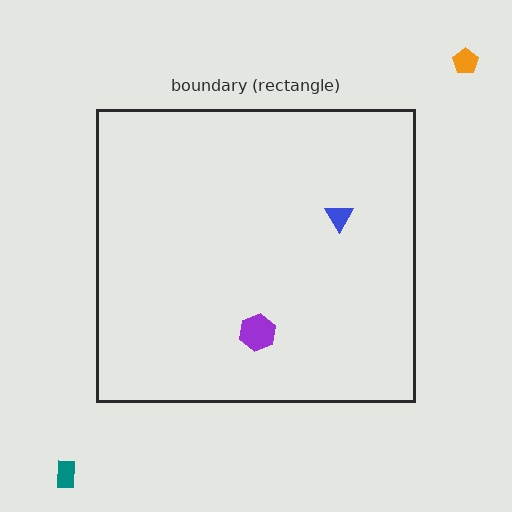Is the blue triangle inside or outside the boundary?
Inside.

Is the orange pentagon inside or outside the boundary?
Outside.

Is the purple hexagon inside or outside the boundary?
Inside.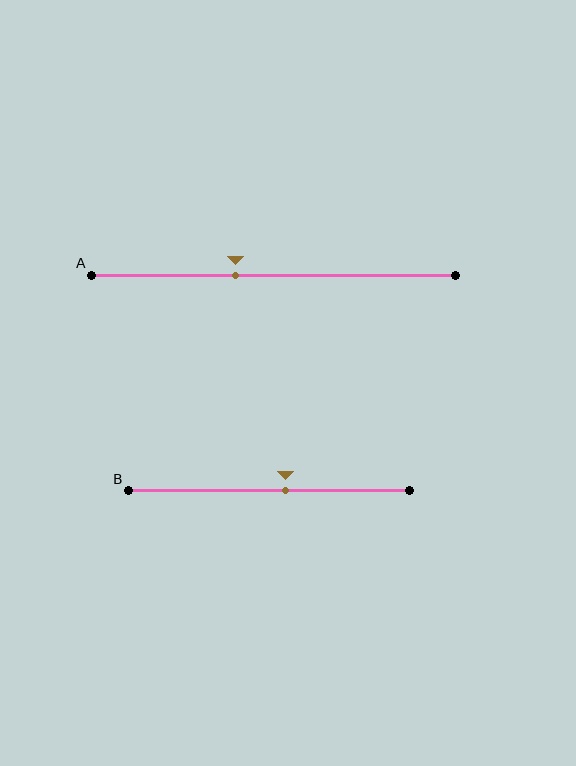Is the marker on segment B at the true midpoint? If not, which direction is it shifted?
No, the marker on segment B is shifted to the right by about 6% of the segment length.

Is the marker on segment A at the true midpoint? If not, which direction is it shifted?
No, the marker on segment A is shifted to the left by about 10% of the segment length.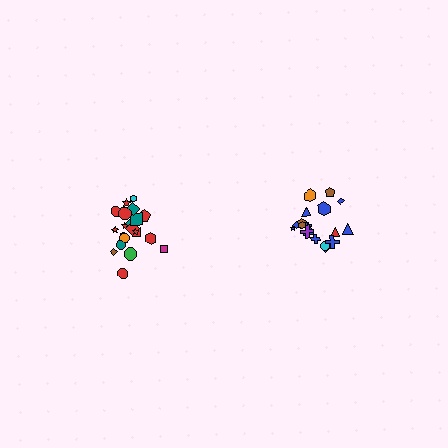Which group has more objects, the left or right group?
The left group.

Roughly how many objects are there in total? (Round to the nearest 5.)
Roughly 40 objects in total.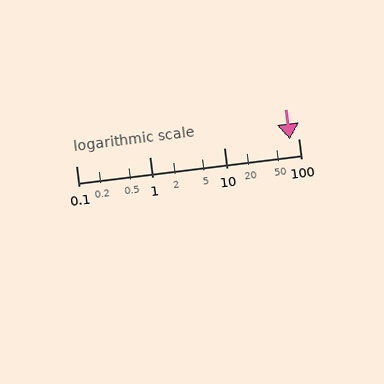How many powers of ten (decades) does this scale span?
The scale spans 3 decades, from 0.1 to 100.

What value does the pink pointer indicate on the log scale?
The pointer indicates approximately 76.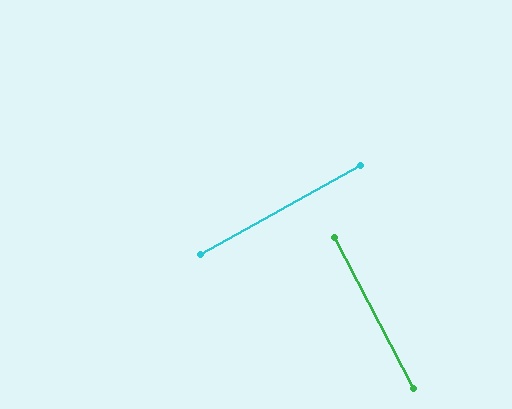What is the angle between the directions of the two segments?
Approximately 88 degrees.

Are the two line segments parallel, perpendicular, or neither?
Perpendicular — they meet at approximately 88°.